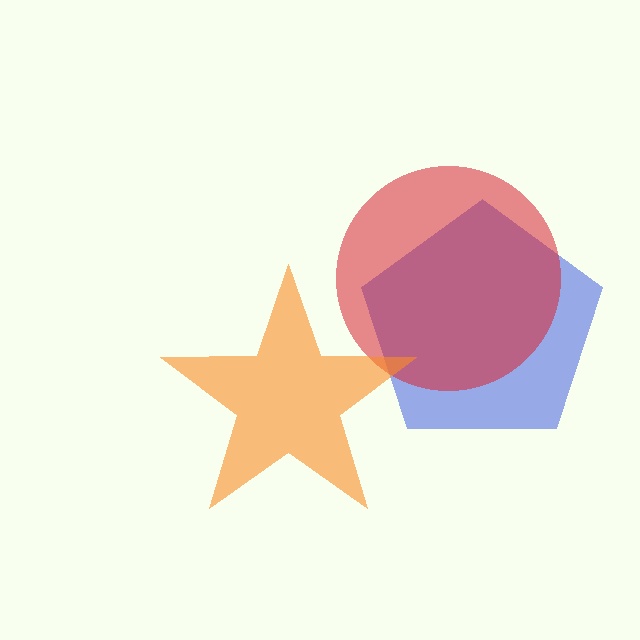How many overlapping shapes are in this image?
There are 3 overlapping shapes in the image.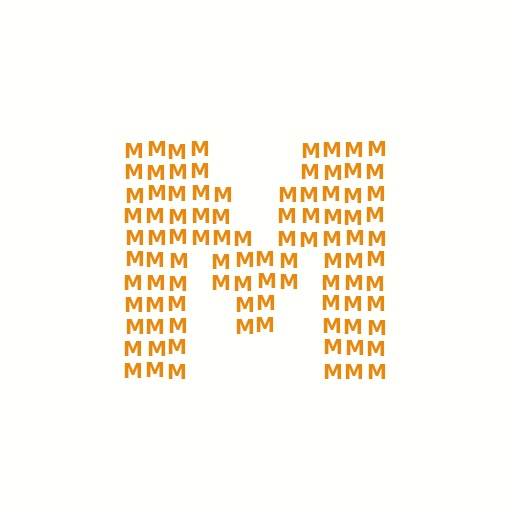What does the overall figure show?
The overall figure shows the letter M.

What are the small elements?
The small elements are letter M's.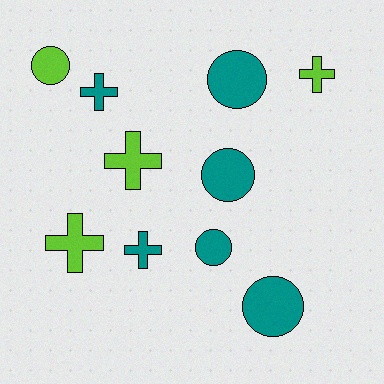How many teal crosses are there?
There are 2 teal crosses.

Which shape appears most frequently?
Circle, with 5 objects.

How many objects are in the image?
There are 10 objects.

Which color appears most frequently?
Teal, with 6 objects.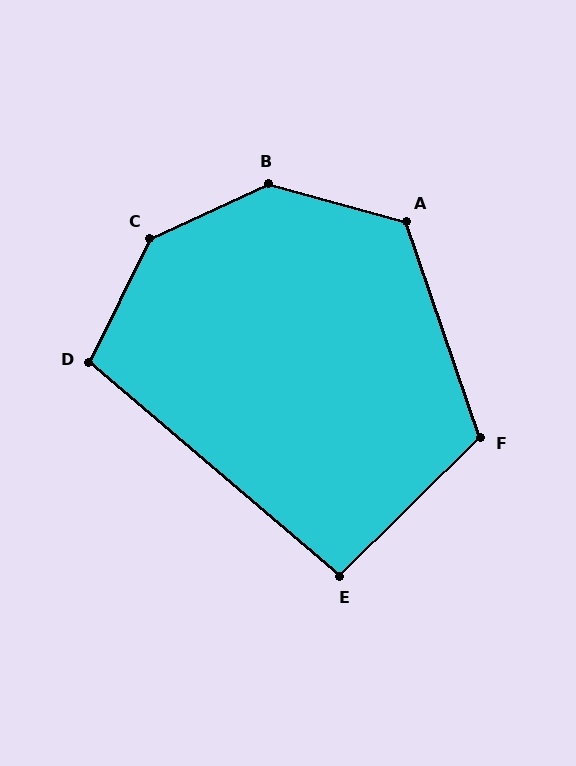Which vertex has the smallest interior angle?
E, at approximately 95 degrees.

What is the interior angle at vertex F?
Approximately 116 degrees (obtuse).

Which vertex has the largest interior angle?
C, at approximately 141 degrees.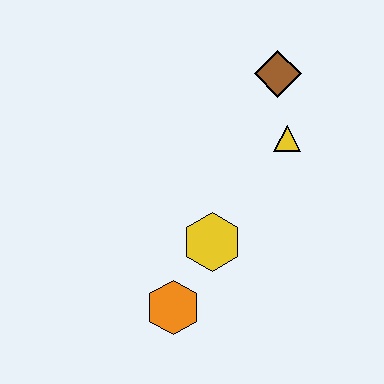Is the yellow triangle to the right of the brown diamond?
Yes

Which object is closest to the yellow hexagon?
The orange hexagon is closest to the yellow hexagon.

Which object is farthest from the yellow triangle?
The orange hexagon is farthest from the yellow triangle.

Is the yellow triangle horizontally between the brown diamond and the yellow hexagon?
No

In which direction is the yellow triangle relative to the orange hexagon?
The yellow triangle is above the orange hexagon.